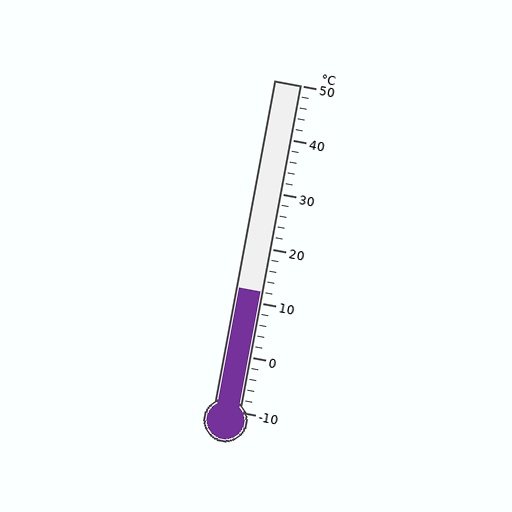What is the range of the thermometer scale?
The thermometer scale ranges from -10°C to 50°C.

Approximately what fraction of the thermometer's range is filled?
The thermometer is filled to approximately 35% of its range.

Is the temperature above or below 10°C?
The temperature is above 10°C.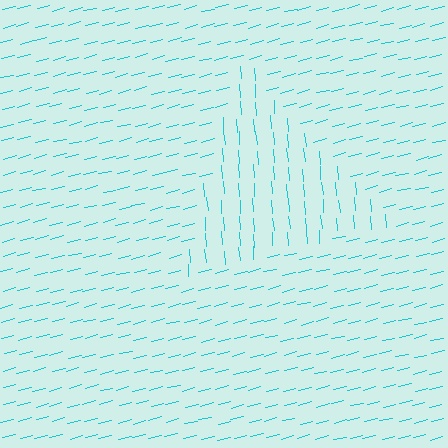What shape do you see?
I see a triangle.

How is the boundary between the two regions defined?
The boundary is defined purely by a change in line orientation (approximately 80 degrees difference). All lines are the same color and thickness.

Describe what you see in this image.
The image is filled with small cyan line segments. A triangle region in the image has lines oriented differently from the surrounding lines, creating a visible texture boundary.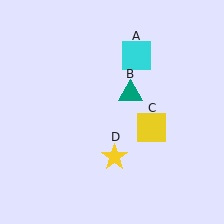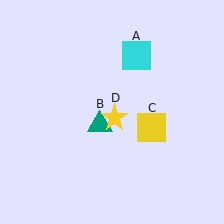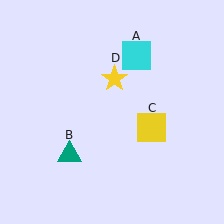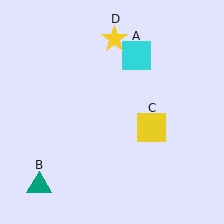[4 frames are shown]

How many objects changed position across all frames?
2 objects changed position: teal triangle (object B), yellow star (object D).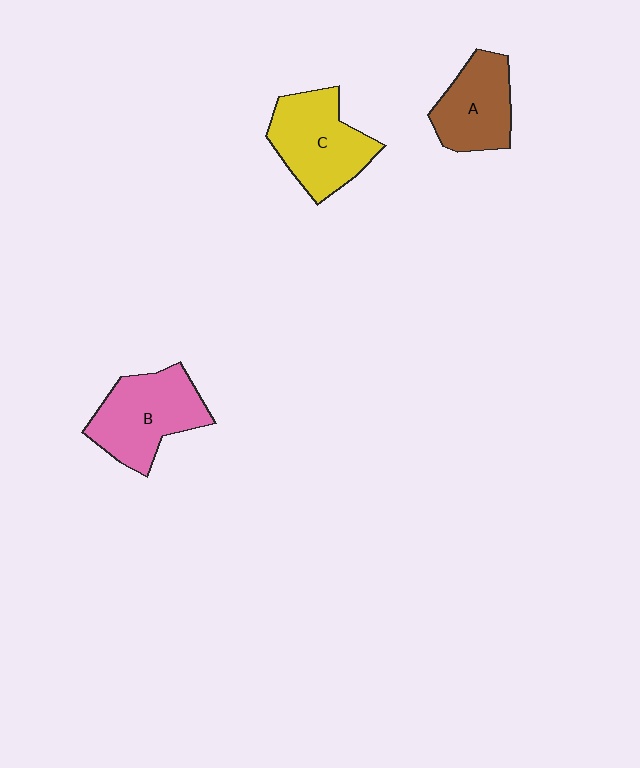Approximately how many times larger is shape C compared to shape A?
Approximately 1.2 times.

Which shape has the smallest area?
Shape A (brown).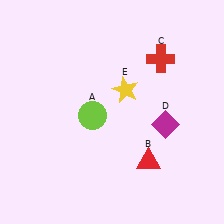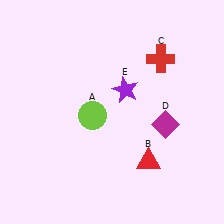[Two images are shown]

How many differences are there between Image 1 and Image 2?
There is 1 difference between the two images.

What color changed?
The star (E) changed from yellow in Image 1 to purple in Image 2.